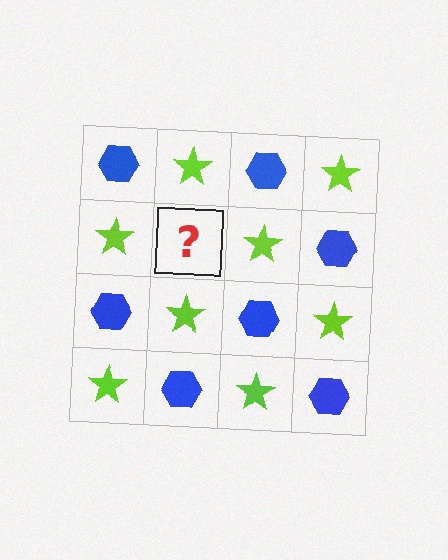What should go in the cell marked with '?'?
The missing cell should contain a blue hexagon.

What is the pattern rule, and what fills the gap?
The rule is that it alternates blue hexagon and lime star in a checkerboard pattern. The gap should be filled with a blue hexagon.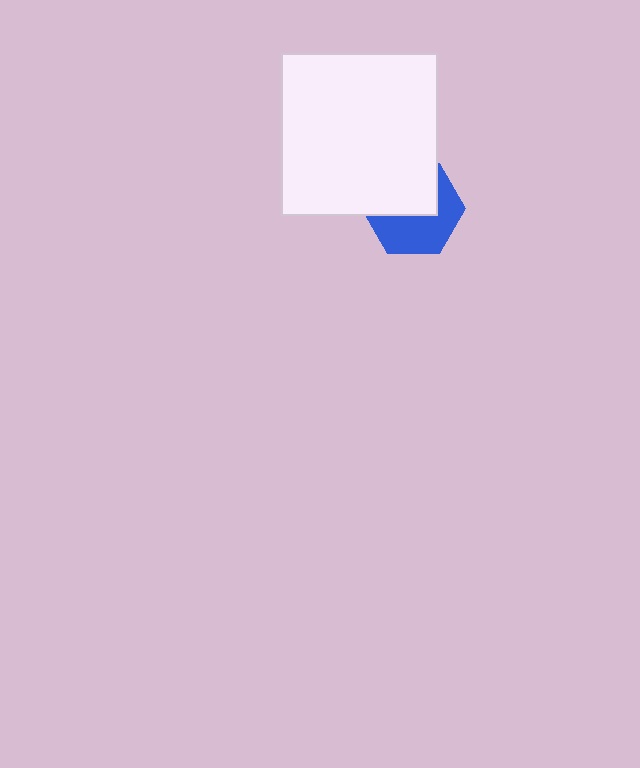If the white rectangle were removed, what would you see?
You would see the complete blue hexagon.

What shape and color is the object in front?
The object in front is a white rectangle.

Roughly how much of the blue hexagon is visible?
About half of it is visible (roughly 52%).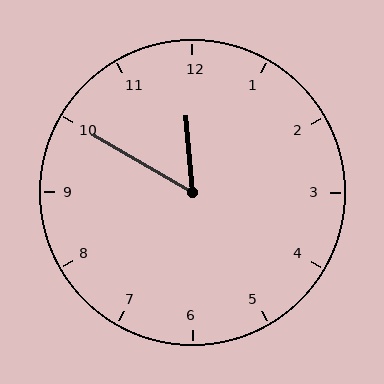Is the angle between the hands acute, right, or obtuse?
It is acute.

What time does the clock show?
11:50.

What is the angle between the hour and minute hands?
Approximately 55 degrees.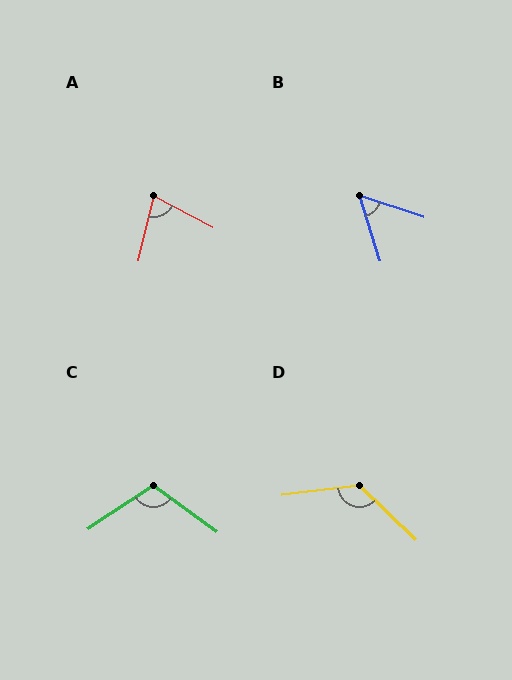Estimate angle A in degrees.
Approximately 75 degrees.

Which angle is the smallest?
B, at approximately 54 degrees.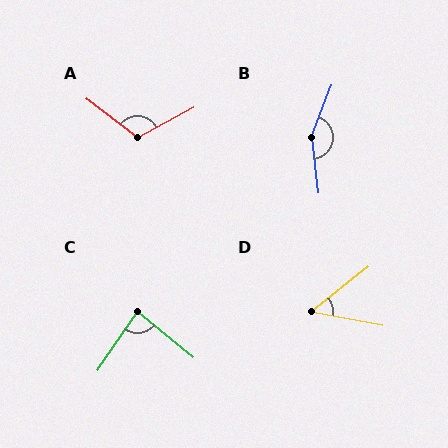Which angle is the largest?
B, at approximately 152 degrees.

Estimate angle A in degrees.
Approximately 114 degrees.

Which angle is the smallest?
D, at approximately 49 degrees.